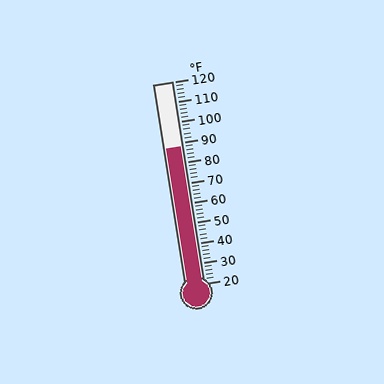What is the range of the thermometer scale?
The thermometer scale ranges from 20°F to 120°F.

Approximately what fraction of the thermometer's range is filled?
The thermometer is filled to approximately 70% of its range.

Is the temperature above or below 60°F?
The temperature is above 60°F.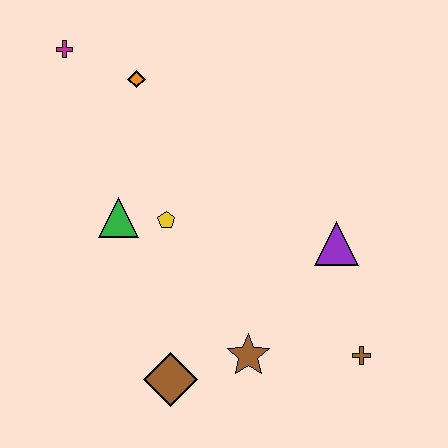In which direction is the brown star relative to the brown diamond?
The brown star is to the right of the brown diamond.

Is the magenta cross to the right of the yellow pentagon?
No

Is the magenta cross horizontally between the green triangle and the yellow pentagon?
No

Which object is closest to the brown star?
The brown diamond is closest to the brown star.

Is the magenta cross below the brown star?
No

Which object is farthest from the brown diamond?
The magenta cross is farthest from the brown diamond.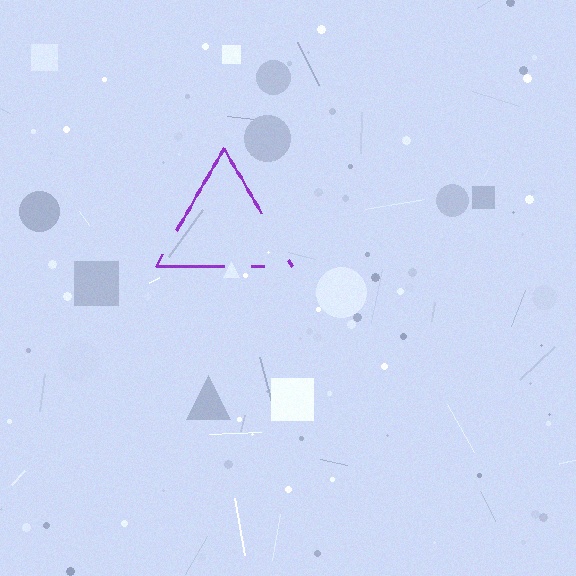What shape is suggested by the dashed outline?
The dashed outline suggests a triangle.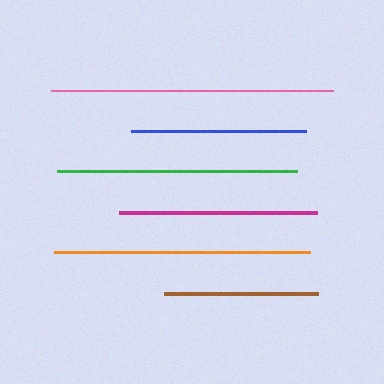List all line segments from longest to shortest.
From longest to shortest: pink, orange, green, magenta, blue, brown.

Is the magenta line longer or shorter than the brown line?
The magenta line is longer than the brown line.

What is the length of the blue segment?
The blue segment is approximately 175 pixels long.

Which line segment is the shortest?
The brown line is the shortest at approximately 154 pixels.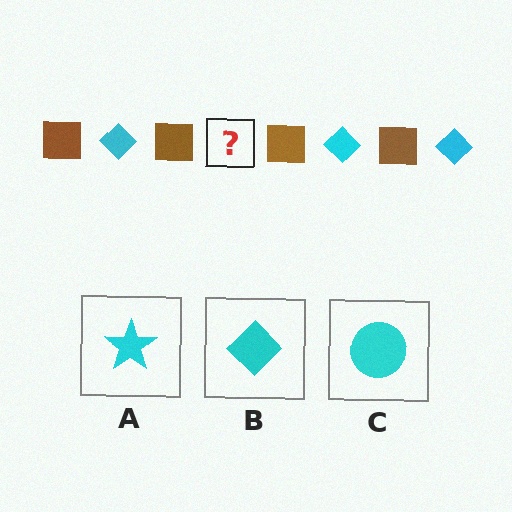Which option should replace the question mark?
Option B.